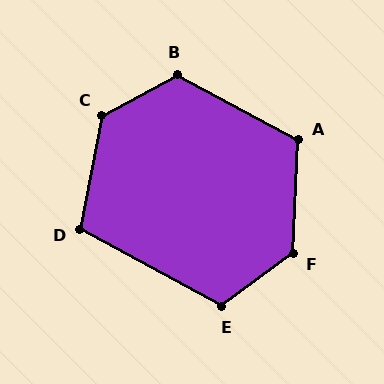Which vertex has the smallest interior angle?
D, at approximately 108 degrees.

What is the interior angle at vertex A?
Approximately 116 degrees (obtuse).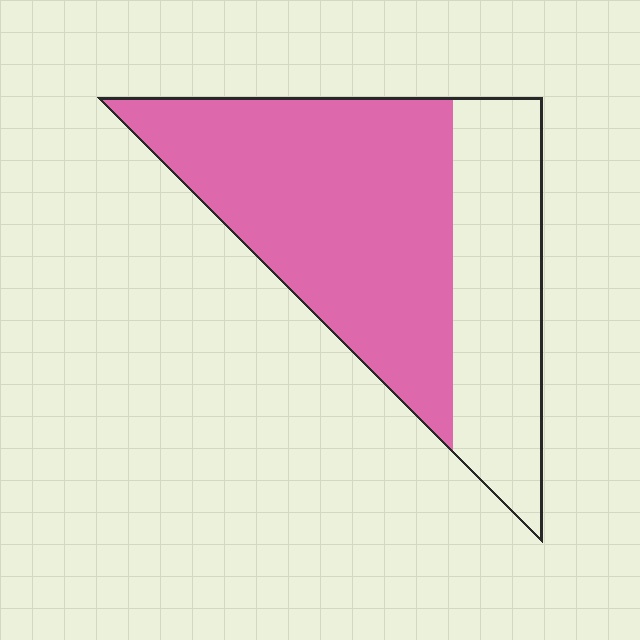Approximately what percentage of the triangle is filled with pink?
Approximately 65%.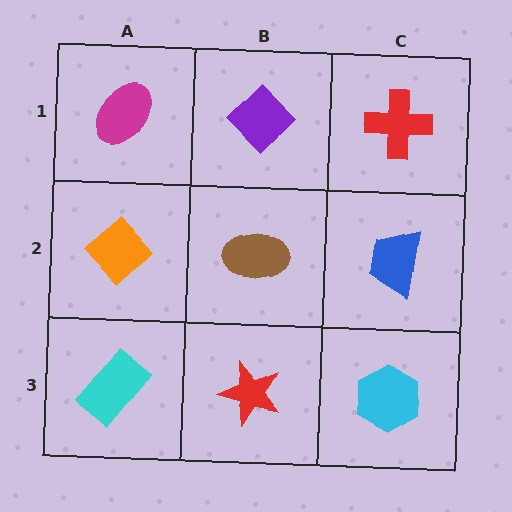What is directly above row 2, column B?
A purple diamond.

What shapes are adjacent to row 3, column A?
An orange diamond (row 2, column A), a red star (row 3, column B).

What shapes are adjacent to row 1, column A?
An orange diamond (row 2, column A), a purple diamond (row 1, column B).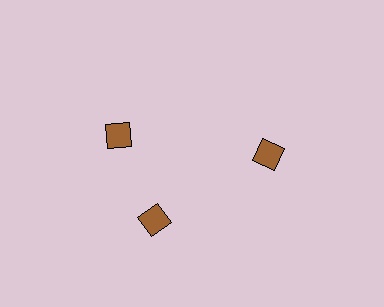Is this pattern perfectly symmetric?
No. The 3 brown diamonds are arranged in a ring, but one element near the 11 o'clock position is rotated out of alignment along the ring, breaking the 3-fold rotational symmetry.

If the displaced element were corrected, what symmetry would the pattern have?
It would have 3-fold rotational symmetry — the pattern would map onto itself every 120 degrees.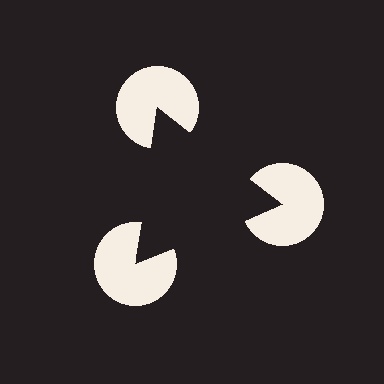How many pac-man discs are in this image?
There are 3 — one at each vertex of the illusory triangle.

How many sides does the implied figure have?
3 sides.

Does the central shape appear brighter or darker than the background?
It typically appears slightly darker than the background, even though no actual brightness change is drawn.